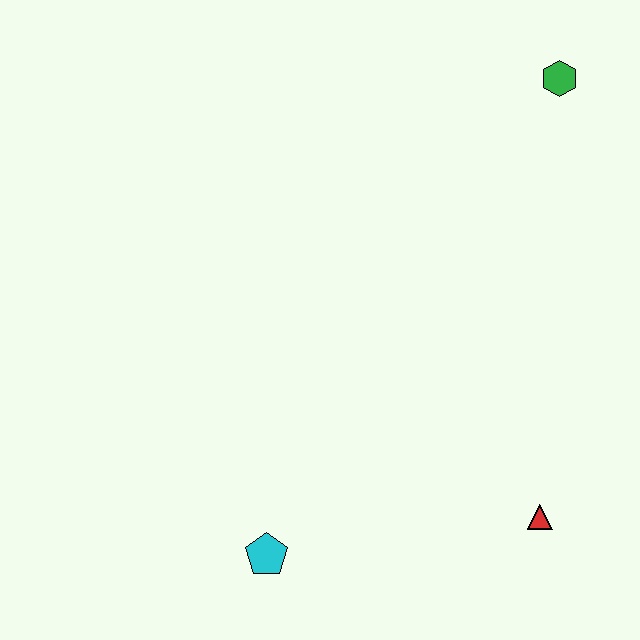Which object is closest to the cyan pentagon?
The red triangle is closest to the cyan pentagon.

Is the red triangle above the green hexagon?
No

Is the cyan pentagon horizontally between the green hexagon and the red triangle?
No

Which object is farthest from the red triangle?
The green hexagon is farthest from the red triangle.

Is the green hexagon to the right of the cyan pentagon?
Yes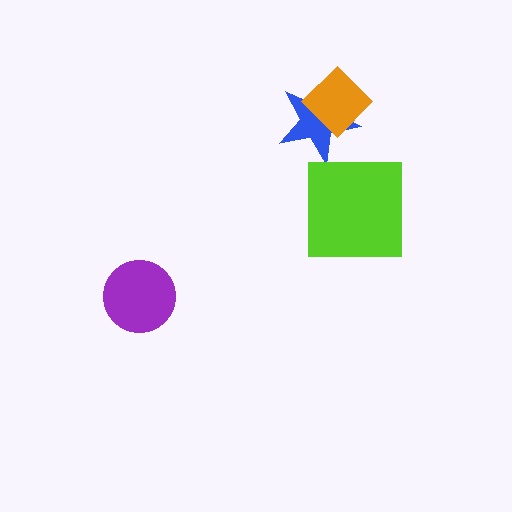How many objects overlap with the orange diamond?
1 object overlaps with the orange diamond.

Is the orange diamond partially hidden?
No, no other shape covers it.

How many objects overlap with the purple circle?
0 objects overlap with the purple circle.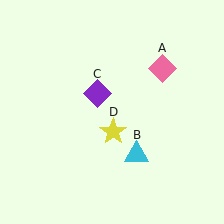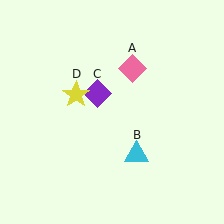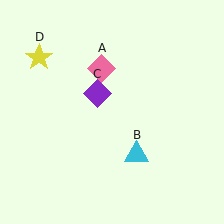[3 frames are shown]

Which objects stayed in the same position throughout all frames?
Cyan triangle (object B) and purple diamond (object C) remained stationary.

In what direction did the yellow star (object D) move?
The yellow star (object D) moved up and to the left.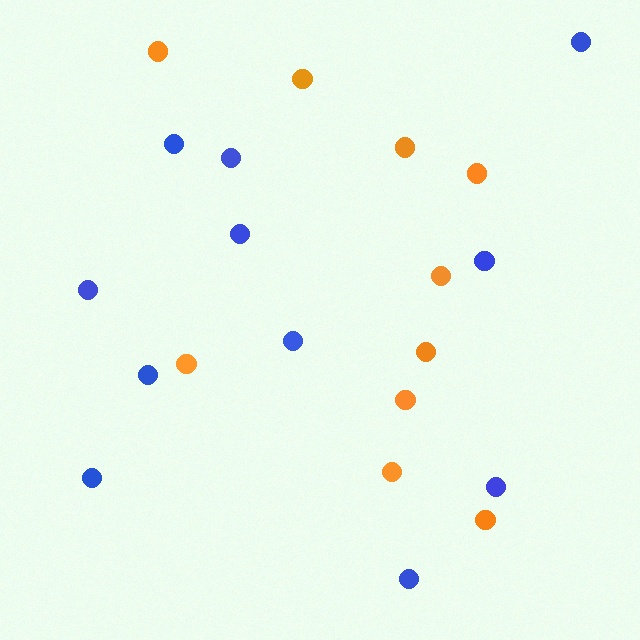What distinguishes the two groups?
There are 2 groups: one group of orange circles (10) and one group of blue circles (11).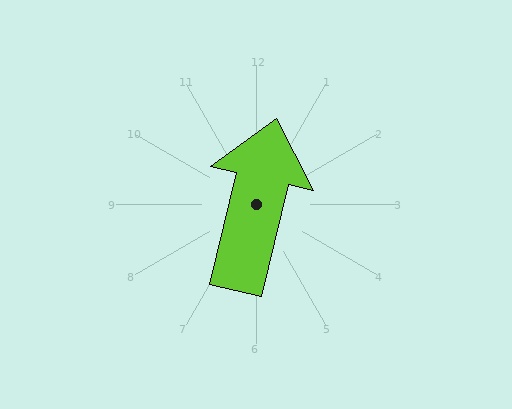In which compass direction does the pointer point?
North.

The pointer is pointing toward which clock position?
Roughly 12 o'clock.